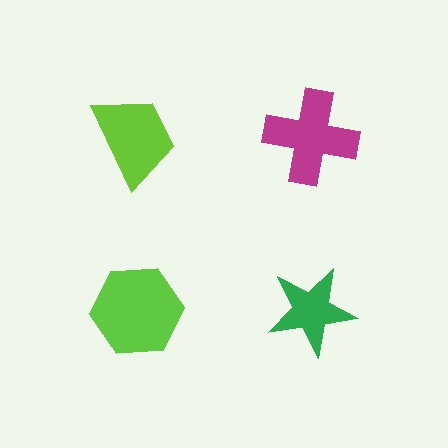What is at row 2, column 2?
A green star.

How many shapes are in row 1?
2 shapes.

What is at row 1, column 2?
A magenta cross.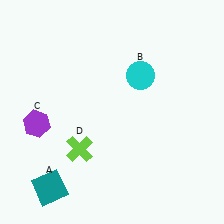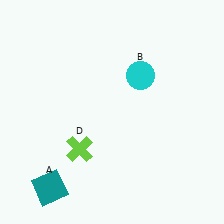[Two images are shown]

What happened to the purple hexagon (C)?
The purple hexagon (C) was removed in Image 2. It was in the bottom-left area of Image 1.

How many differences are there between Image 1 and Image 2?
There is 1 difference between the two images.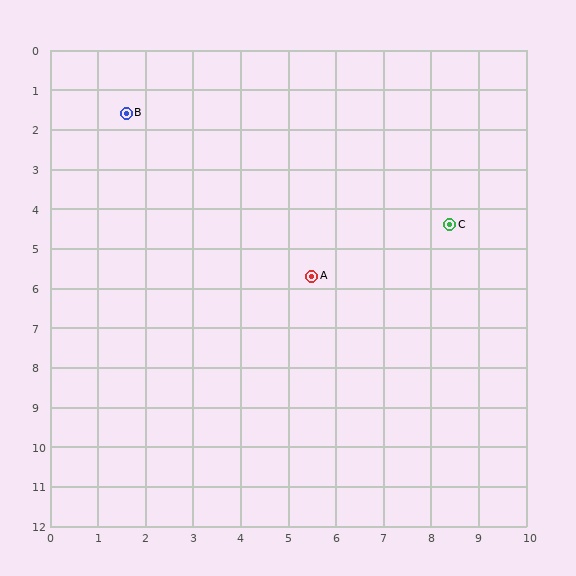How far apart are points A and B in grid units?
Points A and B are about 5.7 grid units apart.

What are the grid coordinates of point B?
Point B is at approximately (1.6, 1.6).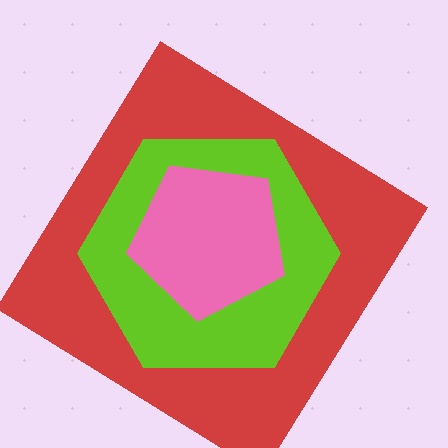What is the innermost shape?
The pink pentagon.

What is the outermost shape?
The red diamond.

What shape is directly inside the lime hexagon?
The pink pentagon.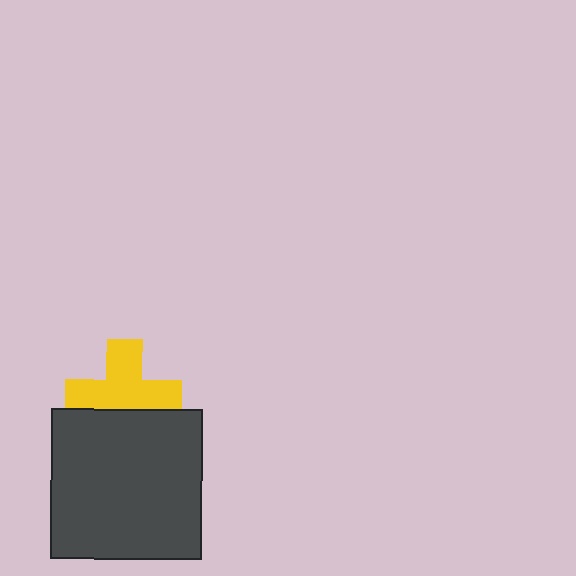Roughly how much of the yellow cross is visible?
Most of it is visible (roughly 67%).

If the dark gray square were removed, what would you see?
You would see the complete yellow cross.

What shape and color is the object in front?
The object in front is a dark gray square.